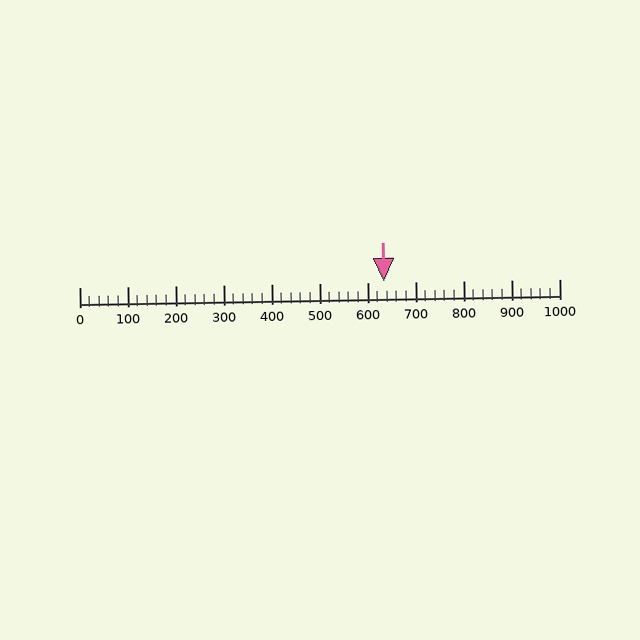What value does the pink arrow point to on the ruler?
The pink arrow points to approximately 634.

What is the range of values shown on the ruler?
The ruler shows values from 0 to 1000.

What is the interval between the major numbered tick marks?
The major tick marks are spaced 100 units apart.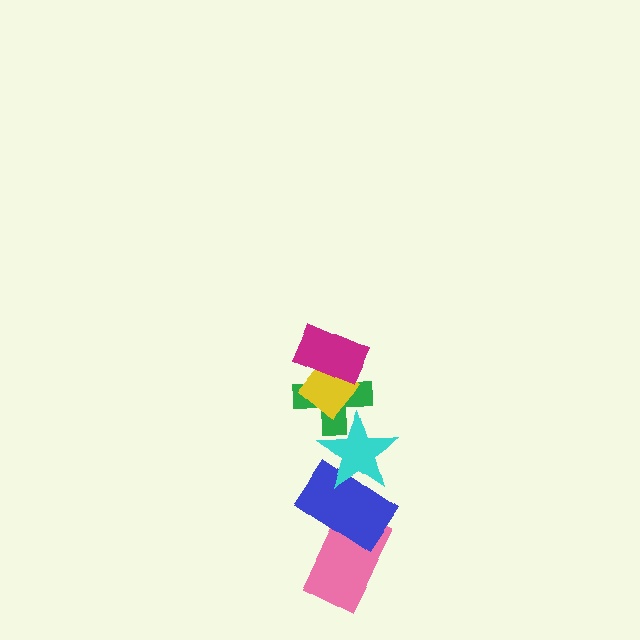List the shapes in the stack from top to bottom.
From top to bottom: the magenta rectangle, the yellow diamond, the green cross, the cyan star, the blue rectangle, the pink rectangle.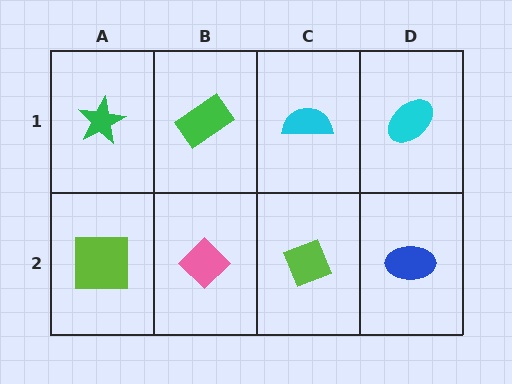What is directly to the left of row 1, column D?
A cyan semicircle.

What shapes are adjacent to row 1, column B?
A pink diamond (row 2, column B), a green star (row 1, column A), a cyan semicircle (row 1, column C).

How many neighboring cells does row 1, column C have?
3.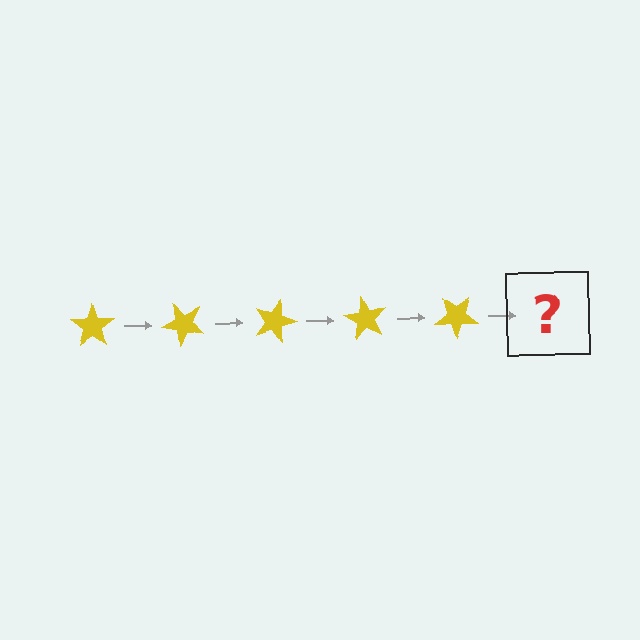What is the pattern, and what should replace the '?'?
The pattern is that the star rotates 45 degrees each step. The '?' should be a yellow star rotated 225 degrees.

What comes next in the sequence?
The next element should be a yellow star rotated 225 degrees.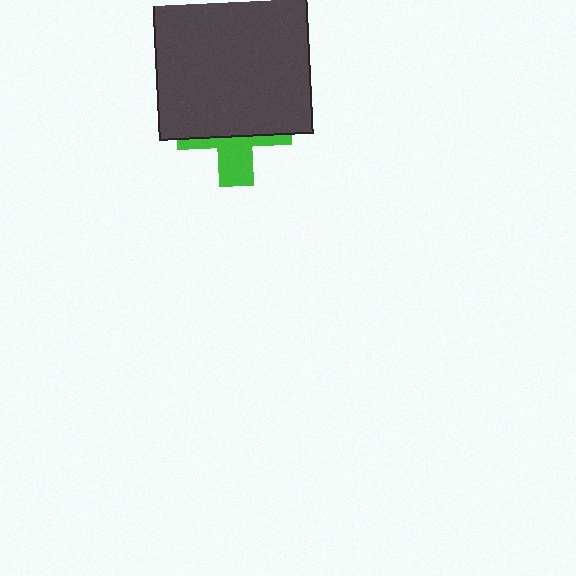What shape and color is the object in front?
The object in front is a dark gray rectangle.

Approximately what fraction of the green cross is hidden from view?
Roughly 64% of the green cross is hidden behind the dark gray rectangle.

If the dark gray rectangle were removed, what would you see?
You would see the complete green cross.